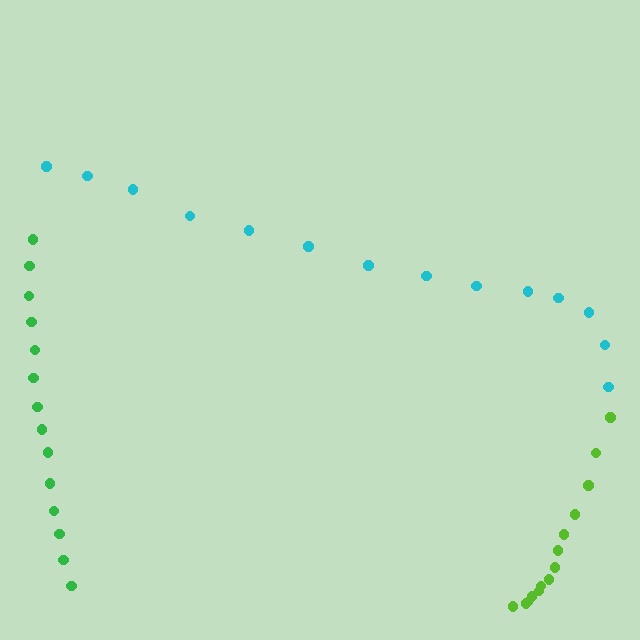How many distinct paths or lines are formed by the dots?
There are 3 distinct paths.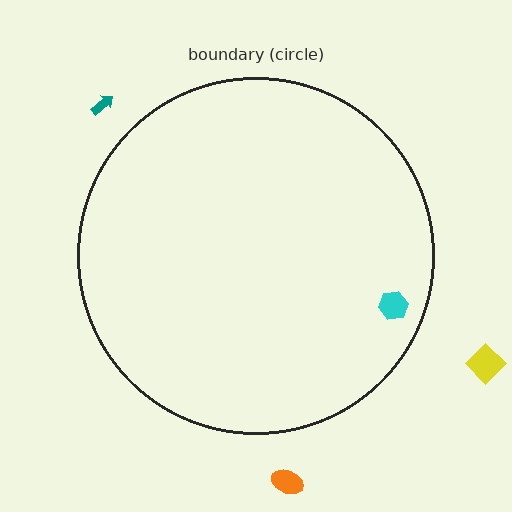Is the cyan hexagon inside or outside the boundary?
Inside.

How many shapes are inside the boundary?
1 inside, 3 outside.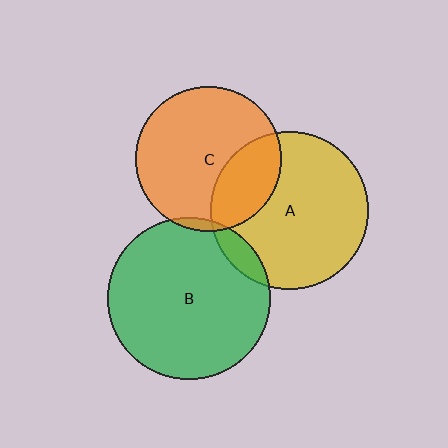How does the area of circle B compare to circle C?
Approximately 1.2 times.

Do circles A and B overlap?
Yes.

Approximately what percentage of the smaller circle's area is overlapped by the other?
Approximately 10%.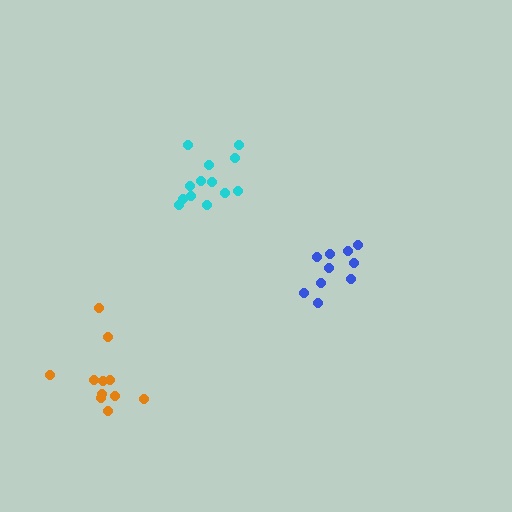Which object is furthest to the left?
The orange cluster is leftmost.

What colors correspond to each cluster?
The clusters are colored: cyan, blue, orange.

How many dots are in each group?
Group 1: 13 dots, Group 2: 10 dots, Group 3: 11 dots (34 total).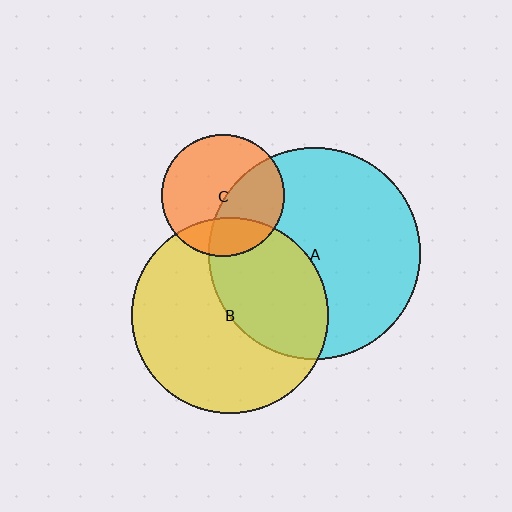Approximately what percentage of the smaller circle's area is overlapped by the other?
Approximately 25%.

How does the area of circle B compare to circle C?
Approximately 2.6 times.